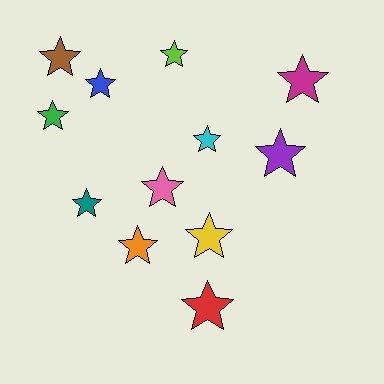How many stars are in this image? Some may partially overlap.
There are 12 stars.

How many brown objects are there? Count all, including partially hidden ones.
There is 1 brown object.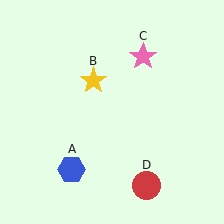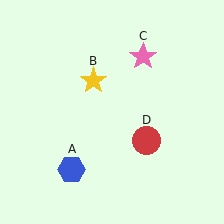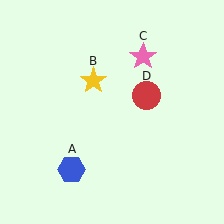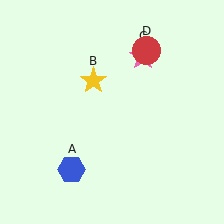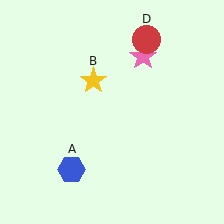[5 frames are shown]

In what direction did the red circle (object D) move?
The red circle (object D) moved up.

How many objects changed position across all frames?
1 object changed position: red circle (object D).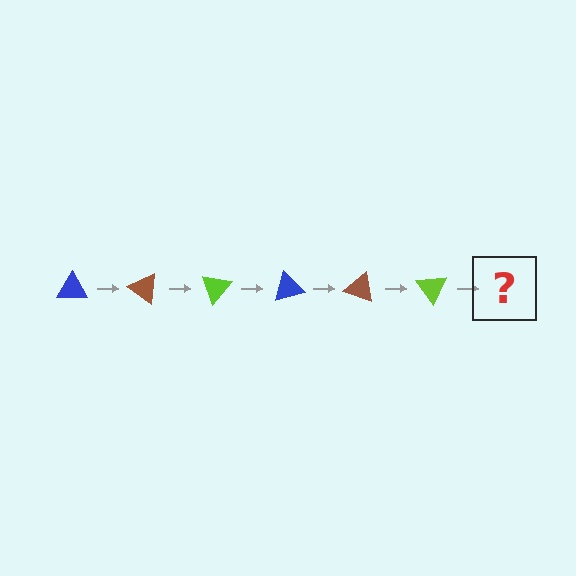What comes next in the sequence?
The next element should be a blue triangle, rotated 210 degrees from the start.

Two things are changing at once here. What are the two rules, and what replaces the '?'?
The two rules are that it rotates 35 degrees each step and the color cycles through blue, brown, and lime. The '?' should be a blue triangle, rotated 210 degrees from the start.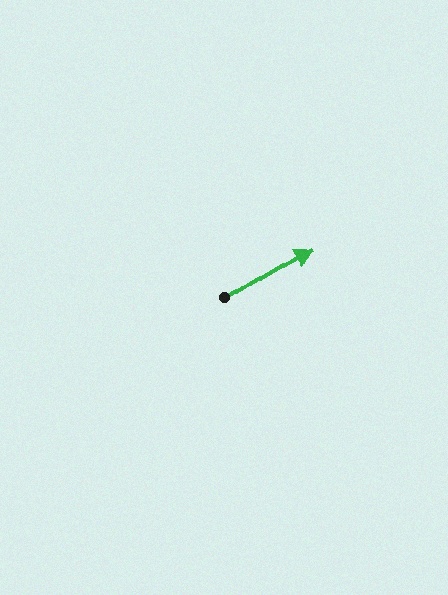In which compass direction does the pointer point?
Northeast.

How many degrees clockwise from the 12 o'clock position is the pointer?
Approximately 59 degrees.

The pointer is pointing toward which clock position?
Roughly 2 o'clock.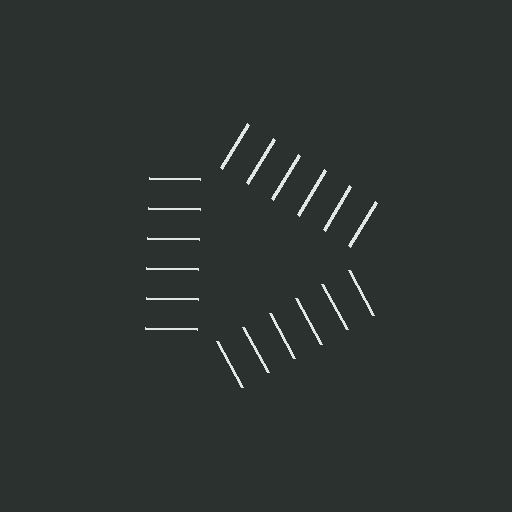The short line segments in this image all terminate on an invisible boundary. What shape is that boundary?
An illusory triangle — the line segments terminate on its edges but no continuous stroke is drawn.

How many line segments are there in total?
18 — 6 along each of the 3 edges.